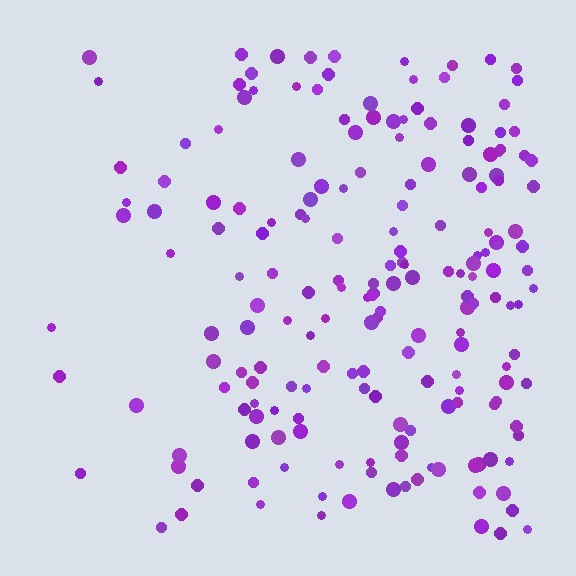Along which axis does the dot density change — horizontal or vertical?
Horizontal.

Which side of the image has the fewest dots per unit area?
The left.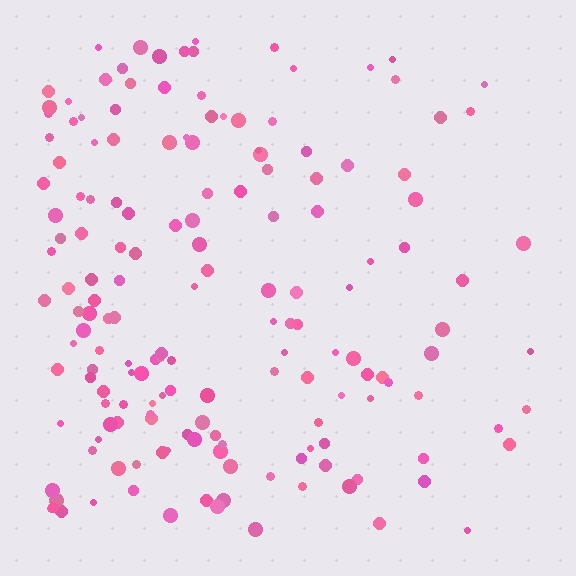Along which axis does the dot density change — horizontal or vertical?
Horizontal.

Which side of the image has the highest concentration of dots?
The left.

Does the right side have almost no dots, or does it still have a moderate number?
Still a moderate number, just noticeably fewer than the left.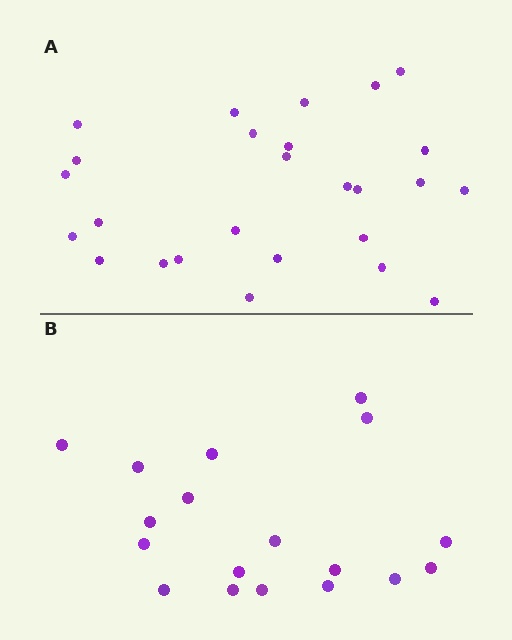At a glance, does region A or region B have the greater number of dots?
Region A (the top region) has more dots.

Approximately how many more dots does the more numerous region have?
Region A has roughly 8 or so more dots than region B.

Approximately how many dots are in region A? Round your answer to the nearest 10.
About 30 dots. (The exact count is 26, which rounds to 30.)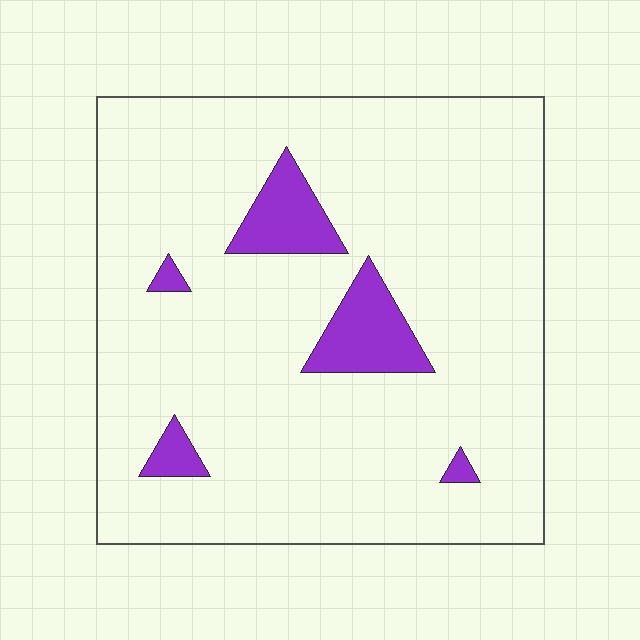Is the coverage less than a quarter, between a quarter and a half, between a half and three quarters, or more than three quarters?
Less than a quarter.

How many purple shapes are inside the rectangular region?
5.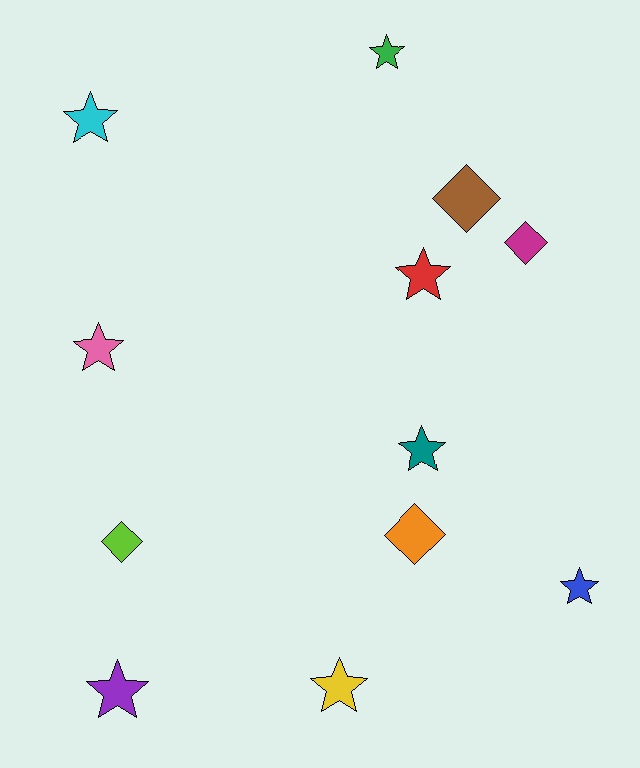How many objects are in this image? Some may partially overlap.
There are 12 objects.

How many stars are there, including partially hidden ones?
There are 8 stars.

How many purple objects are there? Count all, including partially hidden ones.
There is 1 purple object.